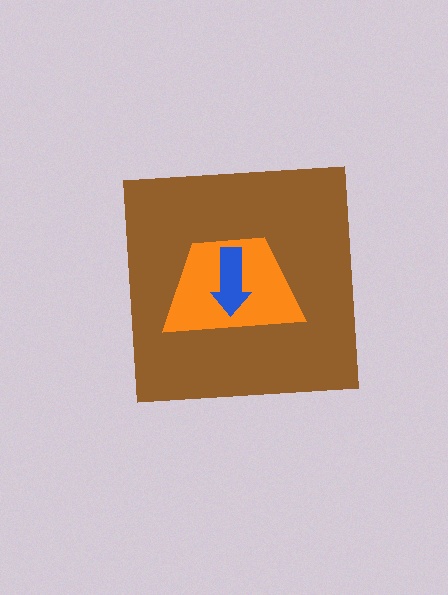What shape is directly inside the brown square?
The orange trapezoid.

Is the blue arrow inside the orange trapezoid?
Yes.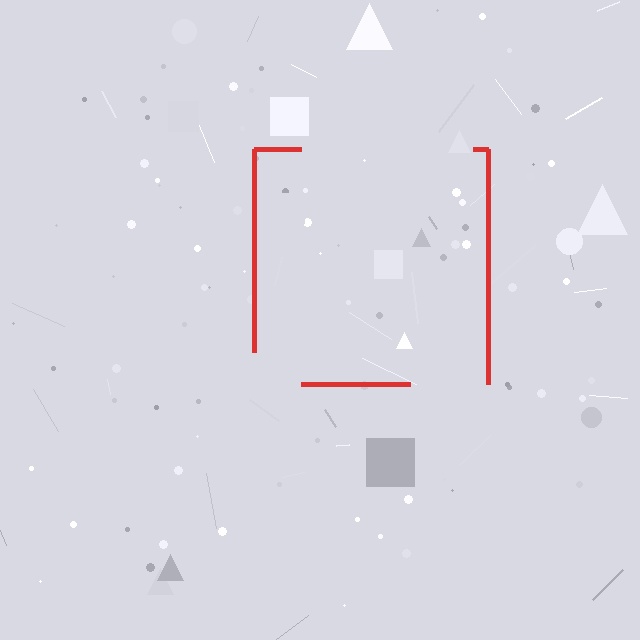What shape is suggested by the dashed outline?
The dashed outline suggests a square.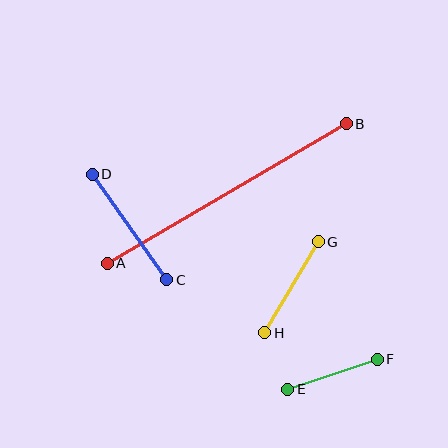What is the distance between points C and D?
The distance is approximately 129 pixels.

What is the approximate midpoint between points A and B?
The midpoint is at approximately (227, 193) pixels.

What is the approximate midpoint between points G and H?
The midpoint is at approximately (291, 287) pixels.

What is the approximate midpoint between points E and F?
The midpoint is at approximately (332, 374) pixels.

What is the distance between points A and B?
The distance is approximately 277 pixels.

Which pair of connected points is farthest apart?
Points A and B are farthest apart.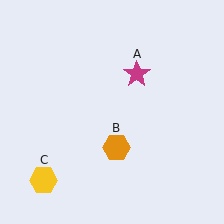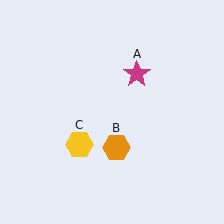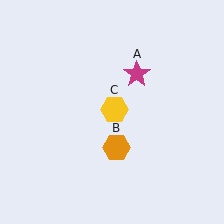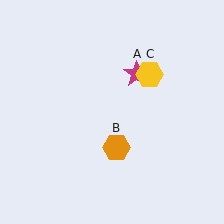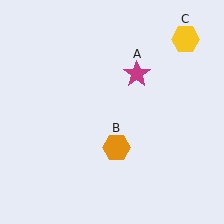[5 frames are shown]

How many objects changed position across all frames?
1 object changed position: yellow hexagon (object C).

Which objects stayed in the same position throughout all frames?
Magenta star (object A) and orange hexagon (object B) remained stationary.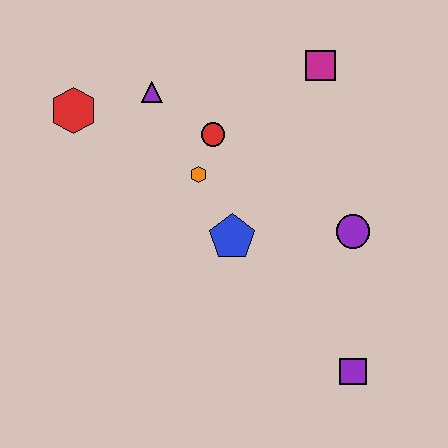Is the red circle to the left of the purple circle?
Yes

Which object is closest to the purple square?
The purple circle is closest to the purple square.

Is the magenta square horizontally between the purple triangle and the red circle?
No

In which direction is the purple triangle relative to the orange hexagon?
The purple triangle is above the orange hexagon.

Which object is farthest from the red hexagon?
The purple square is farthest from the red hexagon.